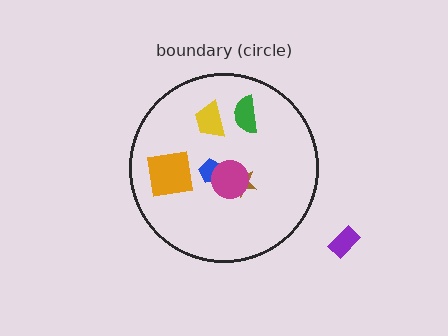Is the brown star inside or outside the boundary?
Inside.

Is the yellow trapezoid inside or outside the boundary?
Inside.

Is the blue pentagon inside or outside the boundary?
Inside.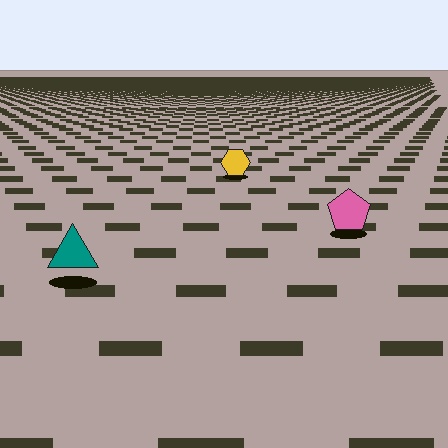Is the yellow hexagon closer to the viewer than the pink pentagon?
No. The pink pentagon is closer — you can tell from the texture gradient: the ground texture is coarser near it.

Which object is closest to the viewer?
The teal triangle is closest. The texture marks near it are larger and more spread out.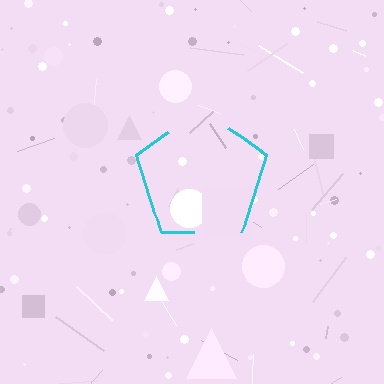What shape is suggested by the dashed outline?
The dashed outline suggests a pentagon.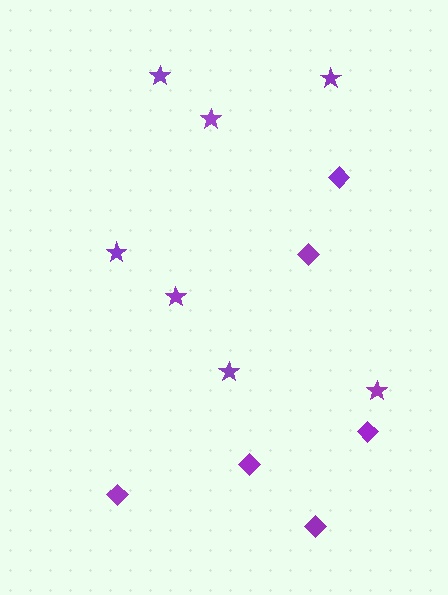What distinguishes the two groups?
There are 2 groups: one group of diamonds (6) and one group of stars (7).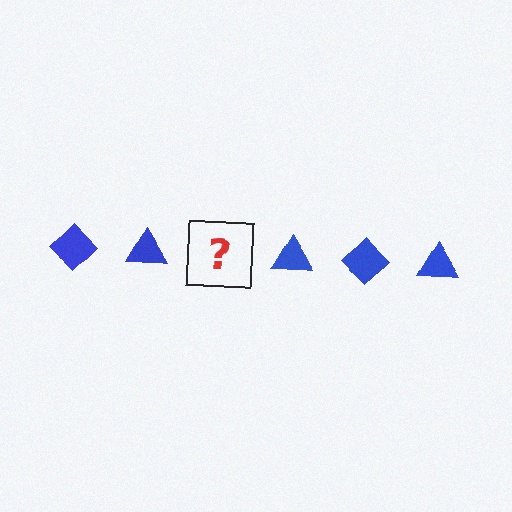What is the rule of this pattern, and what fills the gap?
The rule is that the pattern cycles through diamond, triangle shapes in blue. The gap should be filled with a blue diamond.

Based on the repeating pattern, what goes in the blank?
The blank should be a blue diamond.